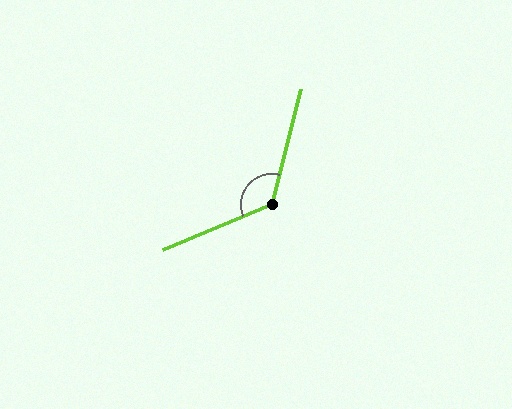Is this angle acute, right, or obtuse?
It is obtuse.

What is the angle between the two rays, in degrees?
Approximately 127 degrees.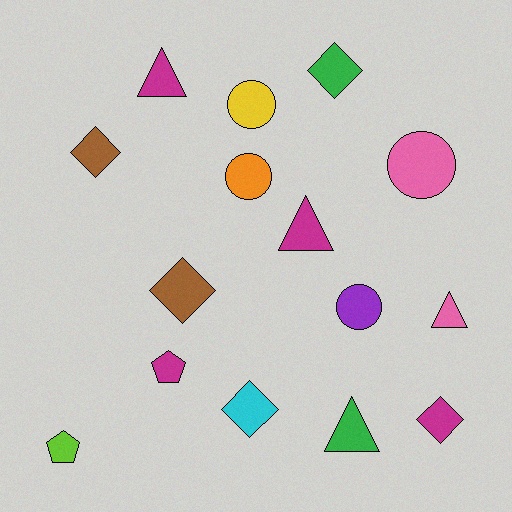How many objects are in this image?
There are 15 objects.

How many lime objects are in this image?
There is 1 lime object.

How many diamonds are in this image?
There are 5 diamonds.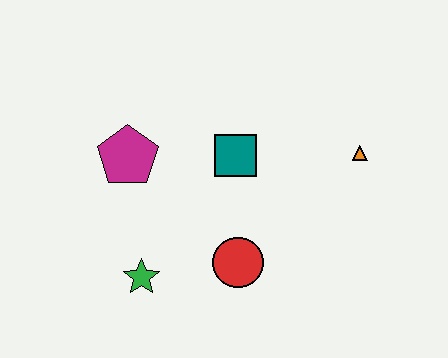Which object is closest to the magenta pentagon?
The teal square is closest to the magenta pentagon.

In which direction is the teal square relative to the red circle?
The teal square is above the red circle.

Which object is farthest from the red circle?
The orange triangle is farthest from the red circle.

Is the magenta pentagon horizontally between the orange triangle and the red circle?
No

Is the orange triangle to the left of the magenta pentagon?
No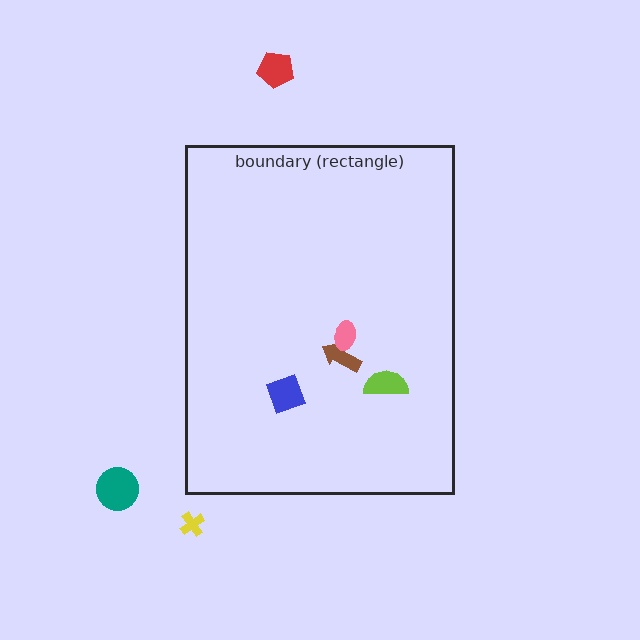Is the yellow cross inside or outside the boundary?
Outside.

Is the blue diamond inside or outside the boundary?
Inside.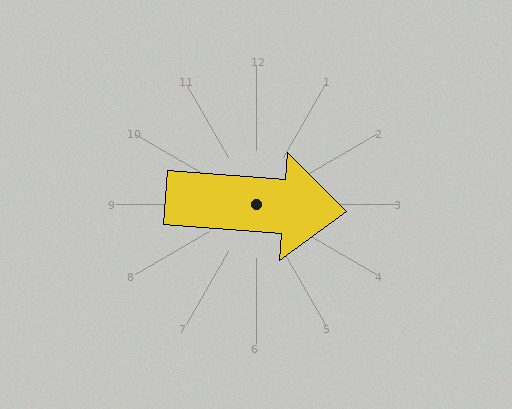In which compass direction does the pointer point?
East.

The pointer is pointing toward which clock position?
Roughly 3 o'clock.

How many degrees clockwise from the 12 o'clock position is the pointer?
Approximately 94 degrees.